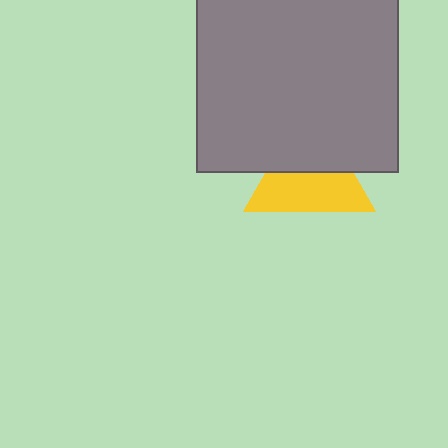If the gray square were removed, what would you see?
You would see the complete yellow triangle.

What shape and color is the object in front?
The object in front is a gray square.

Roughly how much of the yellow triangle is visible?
About half of it is visible (roughly 55%).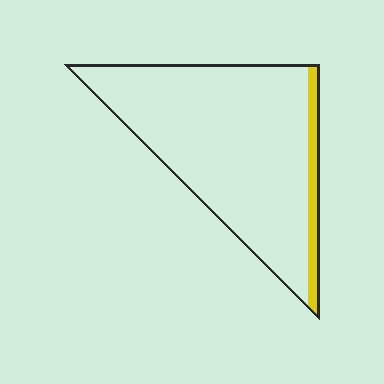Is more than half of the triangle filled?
No.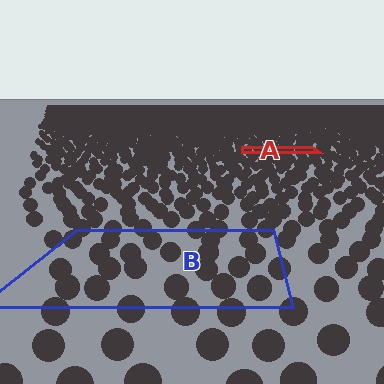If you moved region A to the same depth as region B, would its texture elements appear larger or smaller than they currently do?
They would appear larger. At a closer depth, the same texture elements are projected at a bigger on-screen size.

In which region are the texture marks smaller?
The texture marks are smaller in region A, because it is farther away.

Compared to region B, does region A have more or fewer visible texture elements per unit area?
Region A has more texture elements per unit area — they are packed more densely because it is farther away.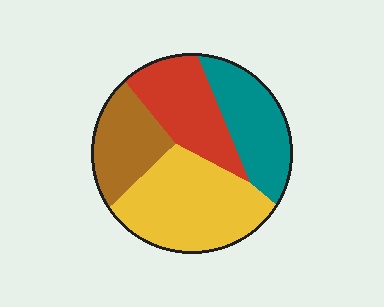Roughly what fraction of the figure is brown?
Brown takes up less than a quarter of the figure.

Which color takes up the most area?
Yellow, at roughly 35%.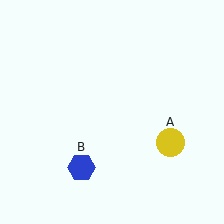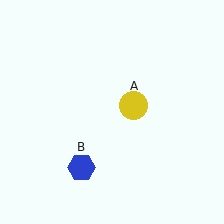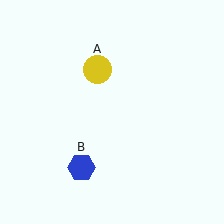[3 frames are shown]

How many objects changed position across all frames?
1 object changed position: yellow circle (object A).